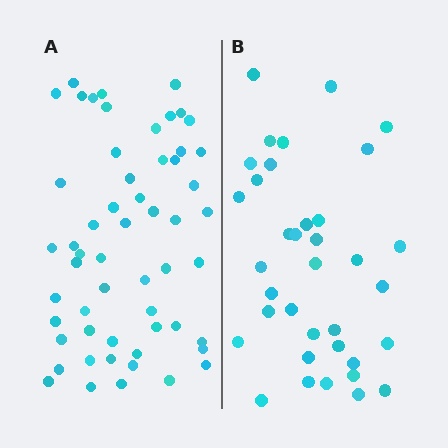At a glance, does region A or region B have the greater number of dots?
Region A (the left region) has more dots.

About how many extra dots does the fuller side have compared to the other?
Region A has approximately 20 more dots than region B.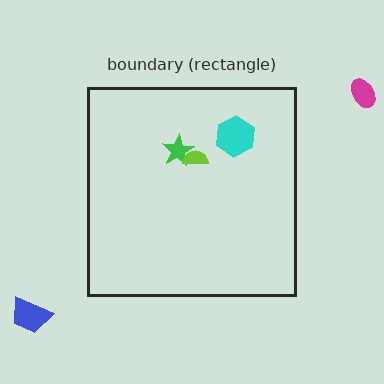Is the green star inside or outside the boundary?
Inside.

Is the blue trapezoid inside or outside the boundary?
Outside.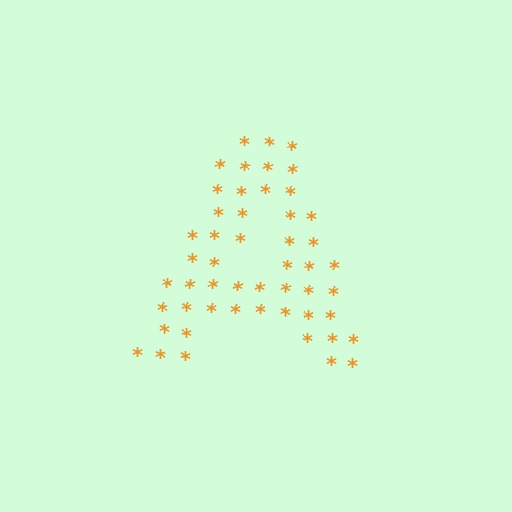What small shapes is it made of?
It is made of small asterisks.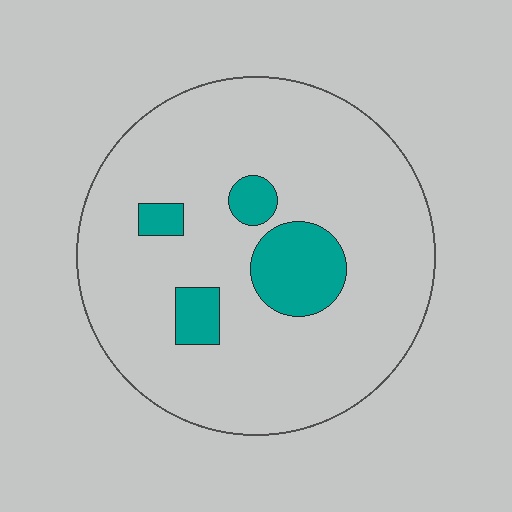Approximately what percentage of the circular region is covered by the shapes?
Approximately 15%.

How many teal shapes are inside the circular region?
4.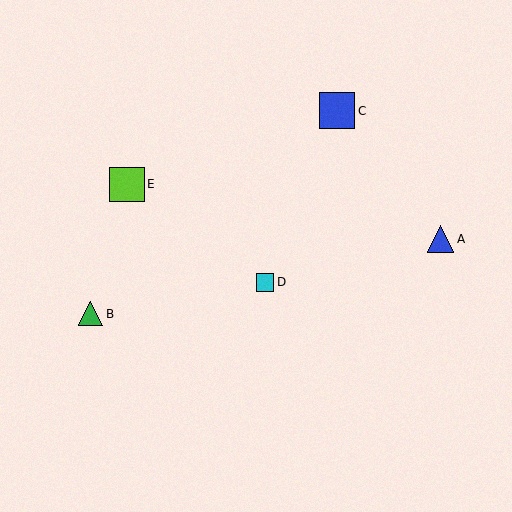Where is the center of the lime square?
The center of the lime square is at (127, 184).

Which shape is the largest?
The blue square (labeled C) is the largest.